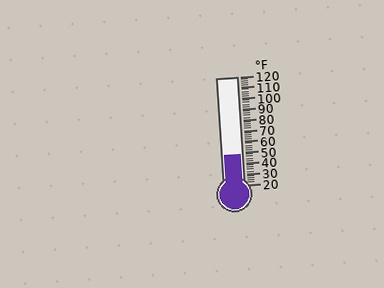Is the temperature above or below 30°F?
The temperature is above 30°F.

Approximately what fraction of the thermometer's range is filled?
The thermometer is filled to approximately 30% of its range.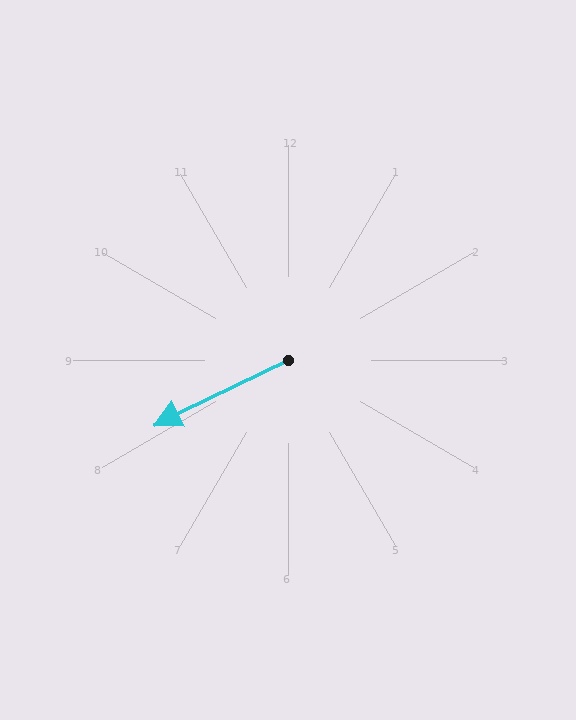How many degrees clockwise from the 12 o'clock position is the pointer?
Approximately 244 degrees.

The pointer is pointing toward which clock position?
Roughly 8 o'clock.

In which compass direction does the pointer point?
Southwest.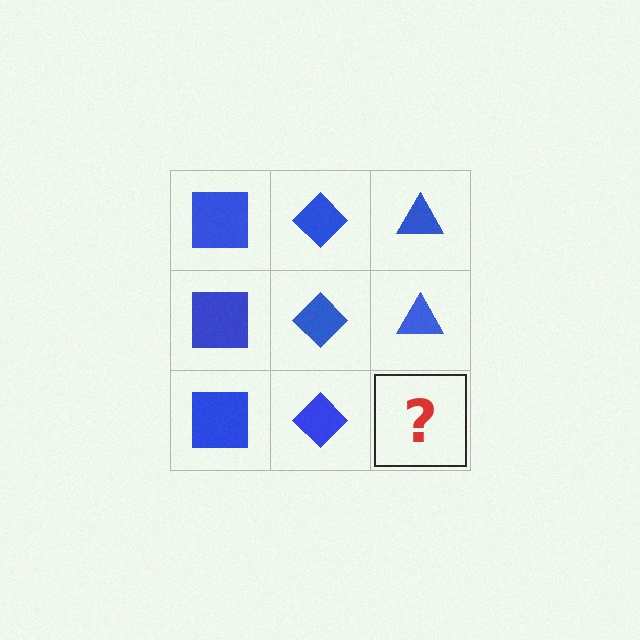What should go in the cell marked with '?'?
The missing cell should contain a blue triangle.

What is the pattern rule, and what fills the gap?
The rule is that each column has a consistent shape. The gap should be filled with a blue triangle.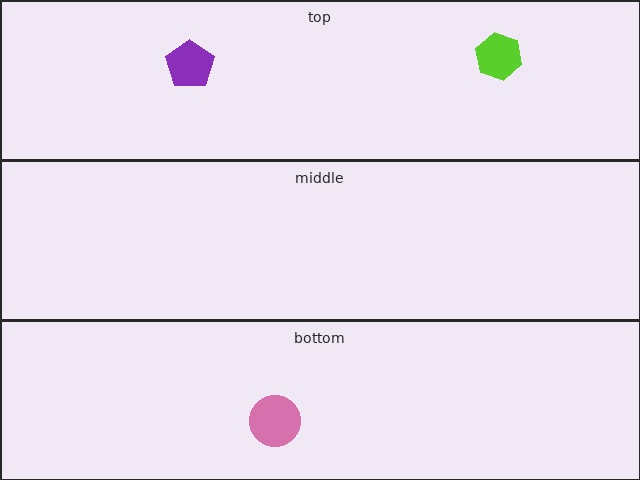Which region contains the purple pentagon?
The top region.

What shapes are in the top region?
The purple pentagon, the lime hexagon.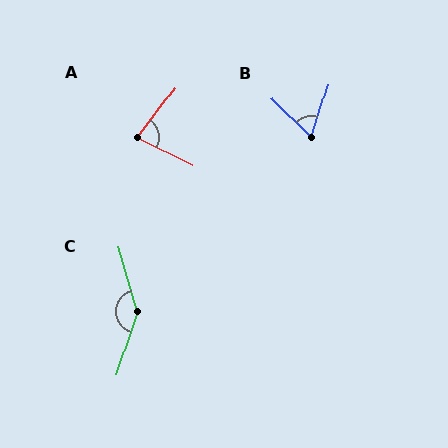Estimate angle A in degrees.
Approximately 79 degrees.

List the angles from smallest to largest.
B (63°), A (79°), C (146°).